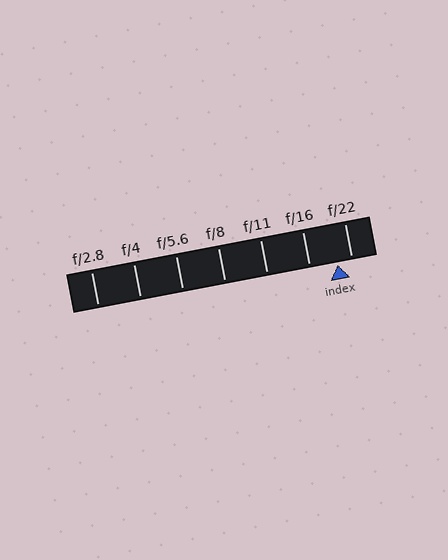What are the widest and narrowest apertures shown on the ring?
The widest aperture shown is f/2.8 and the narrowest is f/22.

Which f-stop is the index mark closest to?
The index mark is closest to f/22.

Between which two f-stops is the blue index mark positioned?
The index mark is between f/16 and f/22.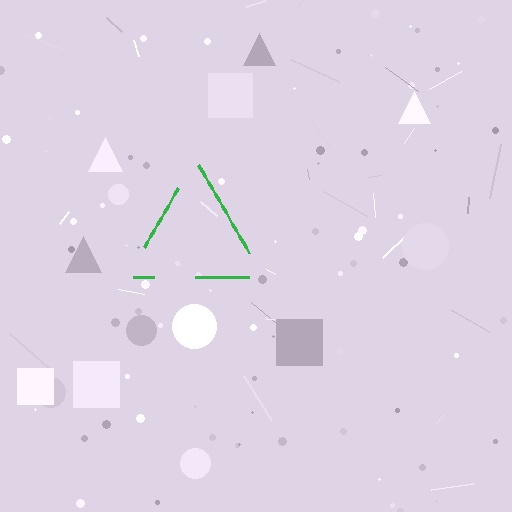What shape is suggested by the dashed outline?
The dashed outline suggests a triangle.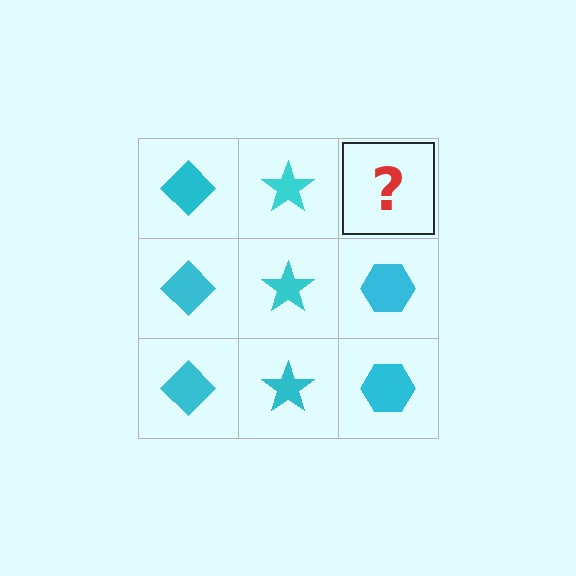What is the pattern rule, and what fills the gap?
The rule is that each column has a consistent shape. The gap should be filled with a cyan hexagon.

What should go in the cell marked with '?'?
The missing cell should contain a cyan hexagon.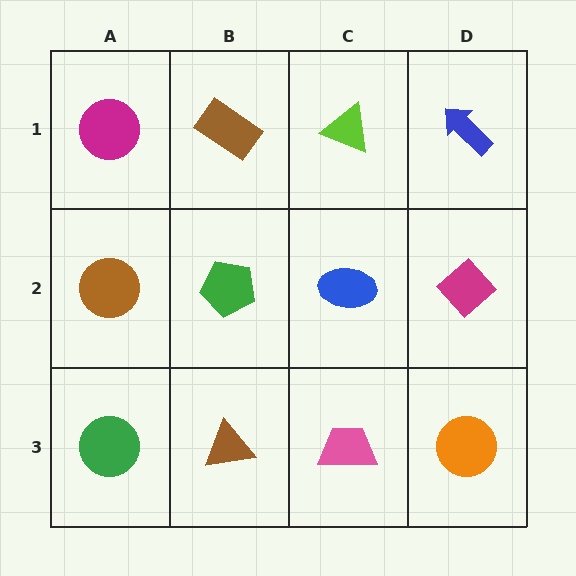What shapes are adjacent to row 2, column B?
A brown rectangle (row 1, column B), a brown triangle (row 3, column B), a brown circle (row 2, column A), a blue ellipse (row 2, column C).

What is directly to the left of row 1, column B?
A magenta circle.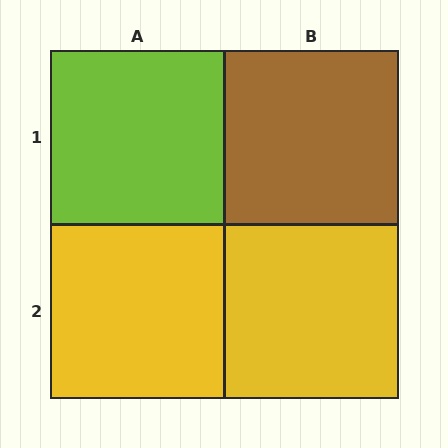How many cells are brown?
1 cell is brown.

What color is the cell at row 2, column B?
Yellow.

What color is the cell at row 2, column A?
Yellow.